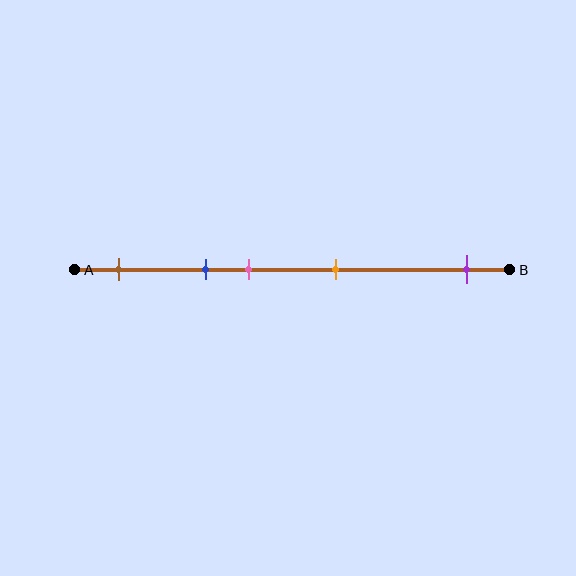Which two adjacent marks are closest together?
The blue and pink marks are the closest adjacent pair.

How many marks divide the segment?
There are 5 marks dividing the segment.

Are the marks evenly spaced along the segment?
No, the marks are not evenly spaced.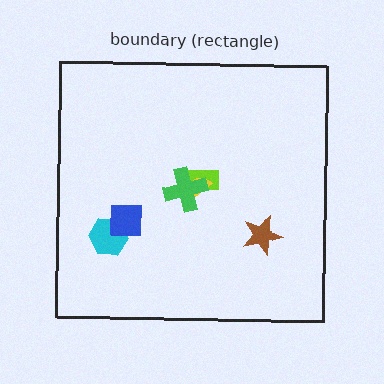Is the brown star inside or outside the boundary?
Inside.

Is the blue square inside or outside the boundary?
Inside.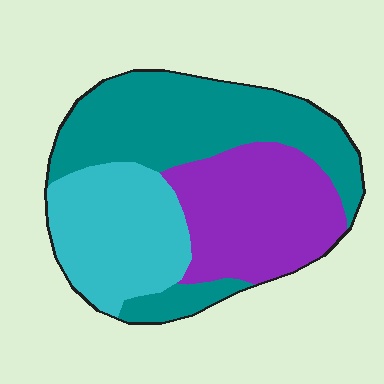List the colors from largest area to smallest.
From largest to smallest: teal, purple, cyan.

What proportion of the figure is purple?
Purple covers about 30% of the figure.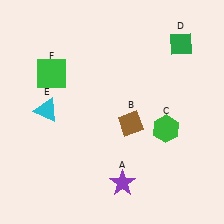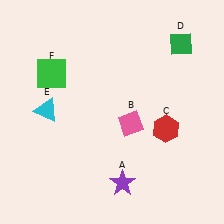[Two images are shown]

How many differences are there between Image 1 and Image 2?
There are 2 differences between the two images.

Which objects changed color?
B changed from brown to pink. C changed from green to red.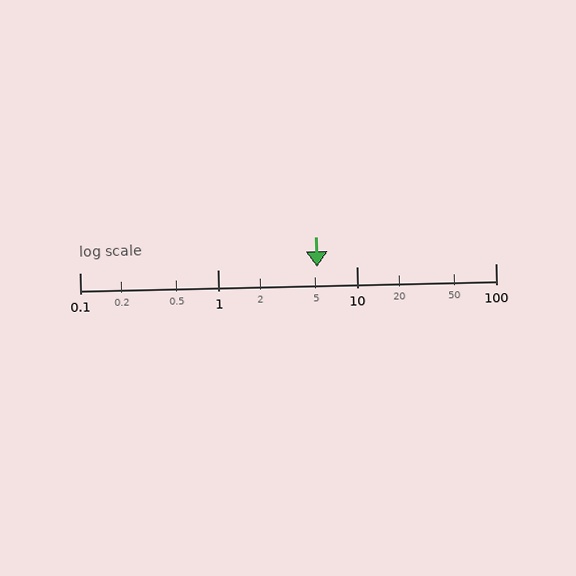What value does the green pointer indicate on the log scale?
The pointer indicates approximately 5.2.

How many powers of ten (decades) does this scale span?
The scale spans 3 decades, from 0.1 to 100.